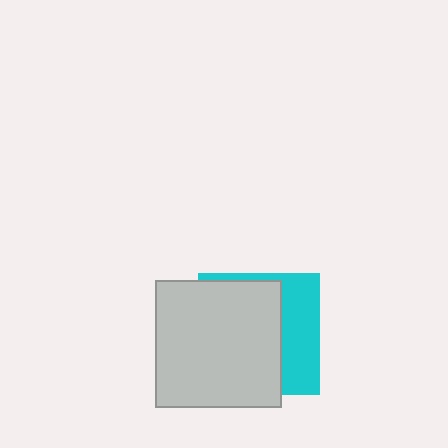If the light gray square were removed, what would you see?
You would see the complete cyan square.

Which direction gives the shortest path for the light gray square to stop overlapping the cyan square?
Moving left gives the shortest separation.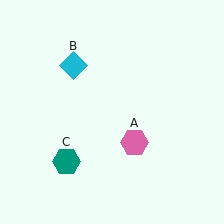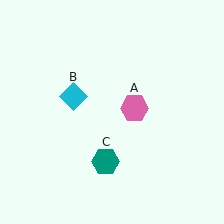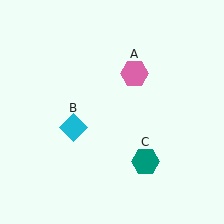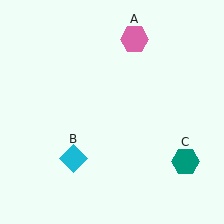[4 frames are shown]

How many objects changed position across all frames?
3 objects changed position: pink hexagon (object A), cyan diamond (object B), teal hexagon (object C).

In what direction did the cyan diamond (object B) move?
The cyan diamond (object B) moved down.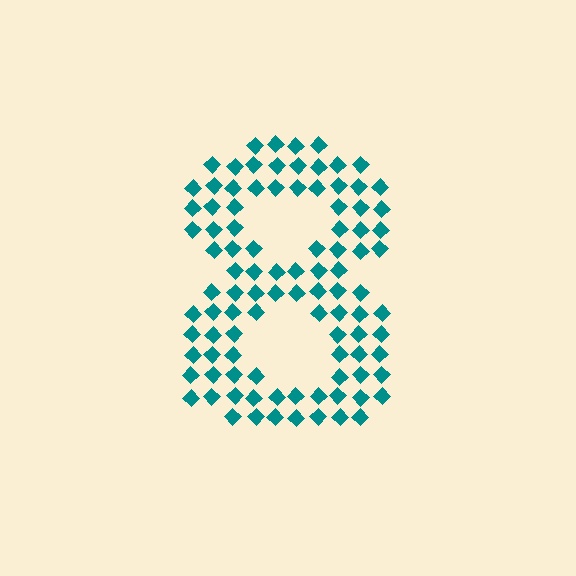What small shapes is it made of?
It is made of small diamonds.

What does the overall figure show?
The overall figure shows the digit 8.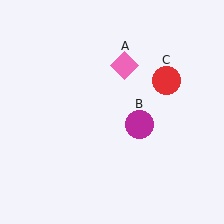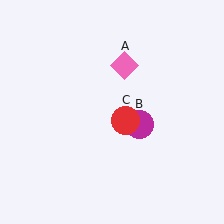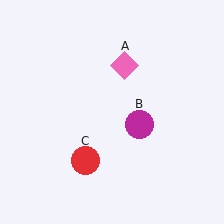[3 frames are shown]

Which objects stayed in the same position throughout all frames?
Pink diamond (object A) and magenta circle (object B) remained stationary.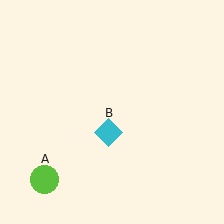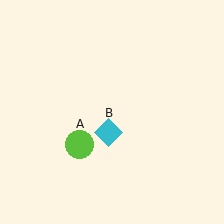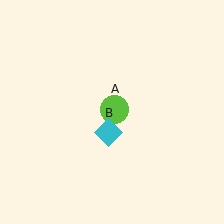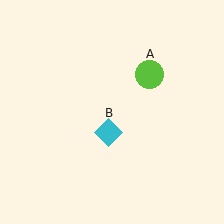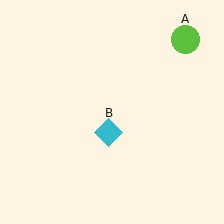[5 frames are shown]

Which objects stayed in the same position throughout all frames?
Cyan diamond (object B) remained stationary.